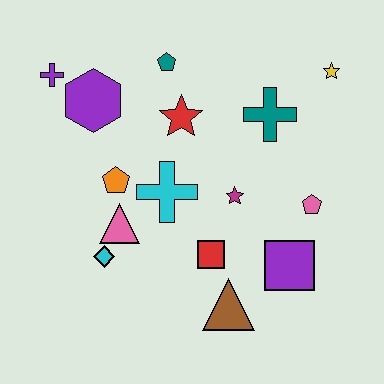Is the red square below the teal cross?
Yes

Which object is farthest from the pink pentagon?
The purple cross is farthest from the pink pentagon.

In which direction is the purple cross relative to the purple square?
The purple cross is to the left of the purple square.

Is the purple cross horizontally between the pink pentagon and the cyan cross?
No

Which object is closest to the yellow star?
The teal cross is closest to the yellow star.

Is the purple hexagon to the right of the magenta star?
No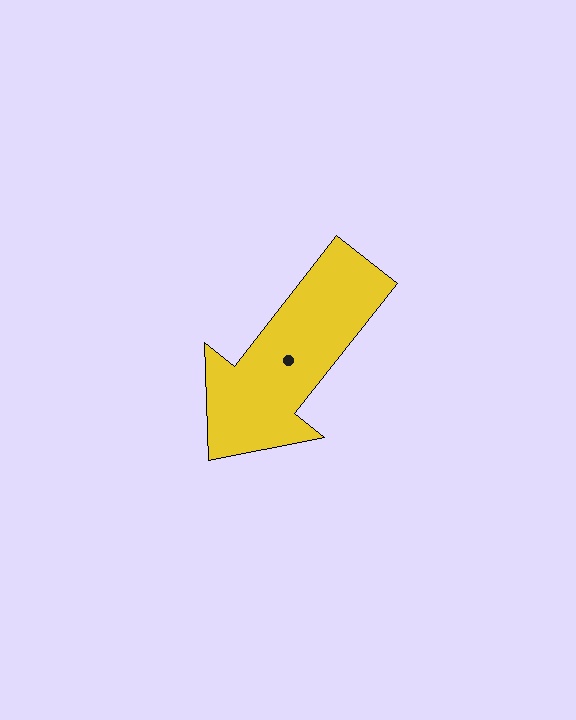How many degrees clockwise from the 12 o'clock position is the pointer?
Approximately 218 degrees.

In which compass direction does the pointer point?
Southwest.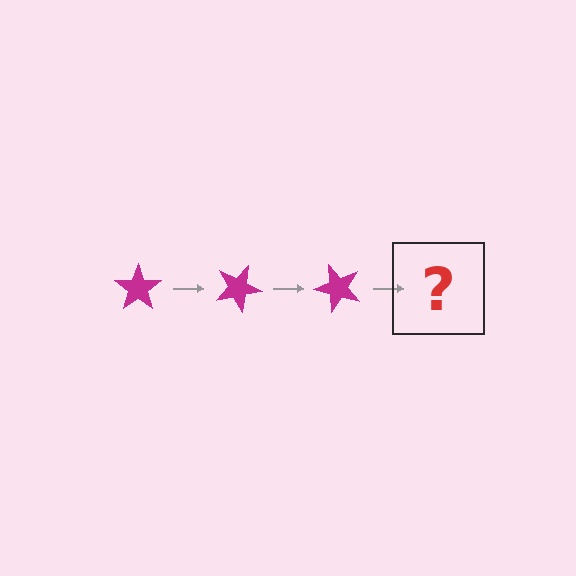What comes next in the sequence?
The next element should be a magenta star rotated 75 degrees.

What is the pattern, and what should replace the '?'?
The pattern is that the star rotates 25 degrees each step. The '?' should be a magenta star rotated 75 degrees.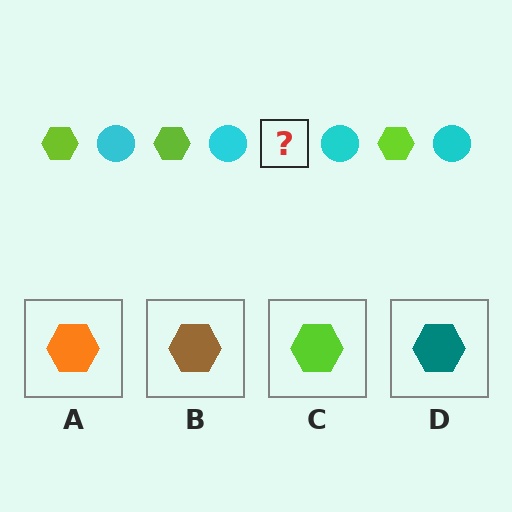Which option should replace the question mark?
Option C.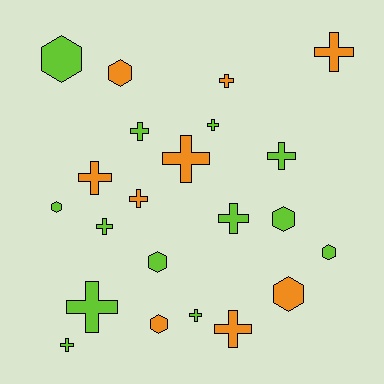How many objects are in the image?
There are 22 objects.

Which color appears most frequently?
Lime, with 13 objects.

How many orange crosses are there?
There are 6 orange crosses.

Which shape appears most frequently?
Cross, with 14 objects.